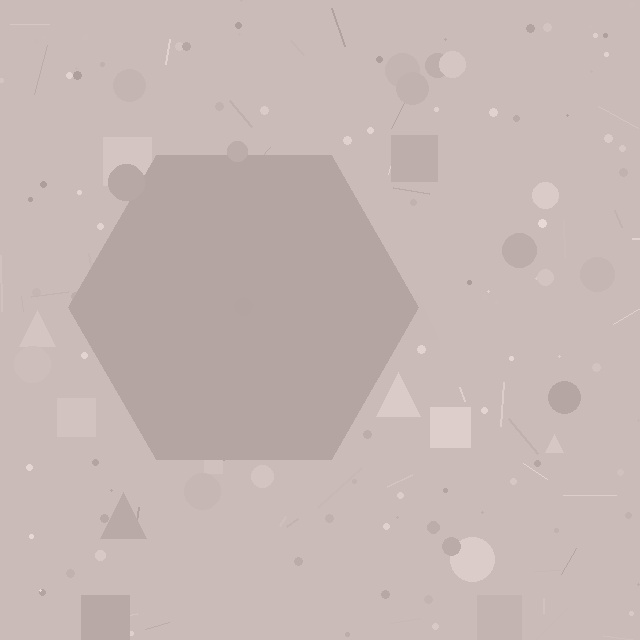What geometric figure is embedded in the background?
A hexagon is embedded in the background.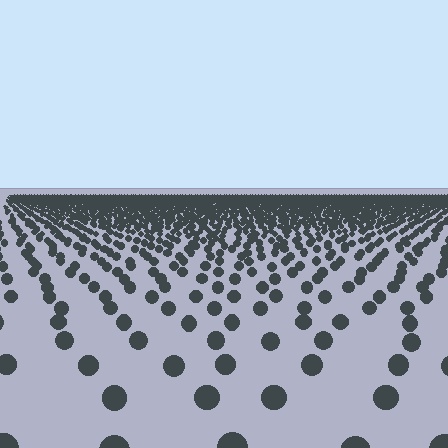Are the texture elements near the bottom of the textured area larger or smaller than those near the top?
Larger. Near the bottom, elements are closer to the viewer and appear at a bigger on-screen size.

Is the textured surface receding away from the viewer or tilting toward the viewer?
The surface is receding away from the viewer. Texture elements get smaller and denser toward the top.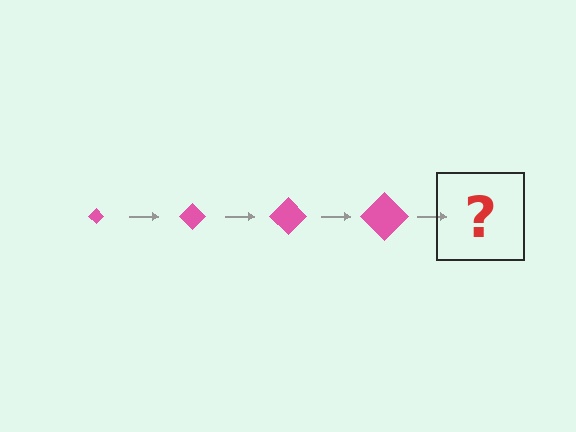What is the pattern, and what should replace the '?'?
The pattern is that the diamond gets progressively larger each step. The '?' should be a pink diamond, larger than the previous one.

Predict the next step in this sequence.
The next step is a pink diamond, larger than the previous one.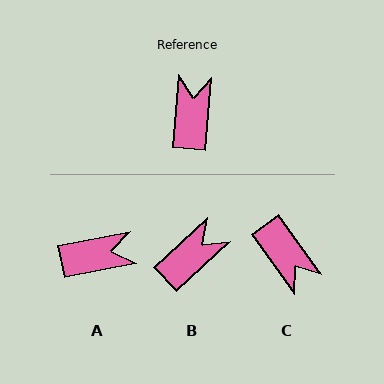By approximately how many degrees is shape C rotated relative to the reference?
Approximately 139 degrees clockwise.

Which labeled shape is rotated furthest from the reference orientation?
C, about 139 degrees away.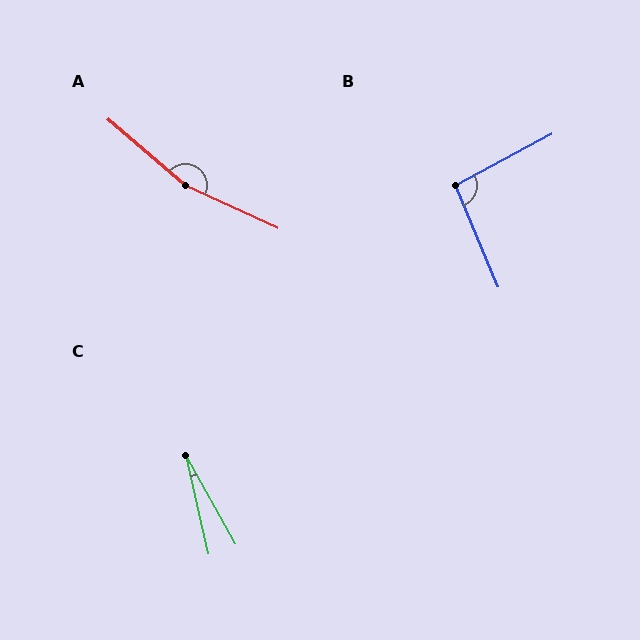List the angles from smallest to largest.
C (17°), B (95°), A (164°).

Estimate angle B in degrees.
Approximately 95 degrees.